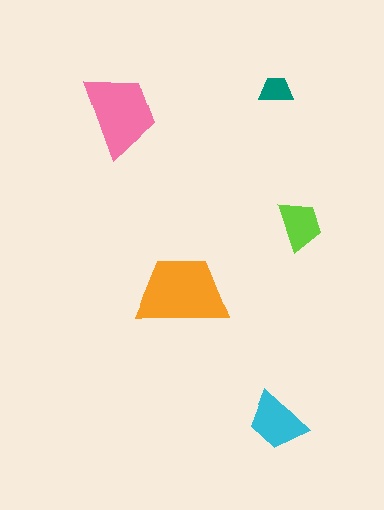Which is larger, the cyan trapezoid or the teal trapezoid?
The cyan one.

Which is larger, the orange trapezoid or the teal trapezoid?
The orange one.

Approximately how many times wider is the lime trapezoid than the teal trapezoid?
About 1.5 times wider.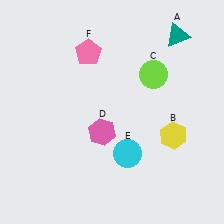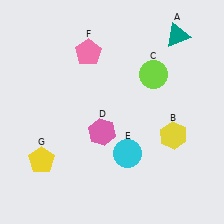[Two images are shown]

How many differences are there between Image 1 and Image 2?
There is 1 difference between the two images.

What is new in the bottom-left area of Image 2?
A yellow pentagon (G) was added in the bottom-left area of Image 2.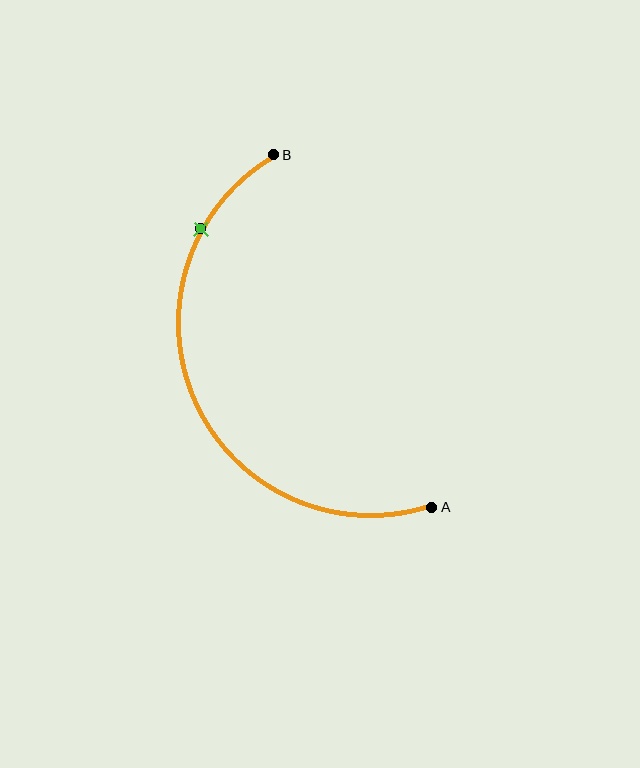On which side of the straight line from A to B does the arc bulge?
The arc bulges to the left of the straight line connecting A and B.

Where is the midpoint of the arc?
The arc midpoint is the point on the curve farthest from the straight line joining A and B. It sits to the left of that line.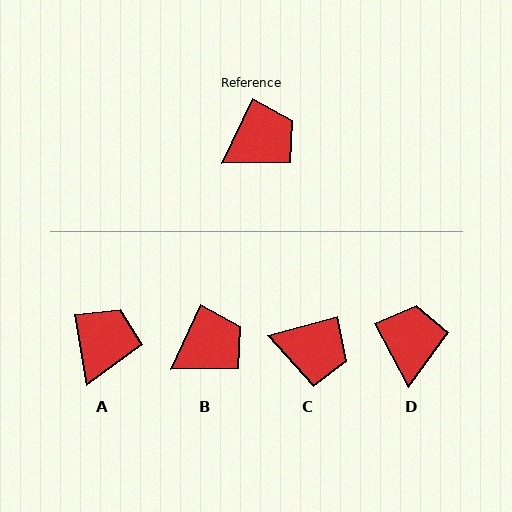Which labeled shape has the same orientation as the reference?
B.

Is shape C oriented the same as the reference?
No, it is off by about 50 degrees.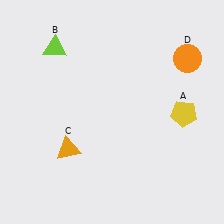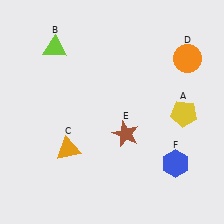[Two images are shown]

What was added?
A brown star (E), a blue hexagon (F) were added in Image 2.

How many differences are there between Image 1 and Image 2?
There are 2 differences between the two images.